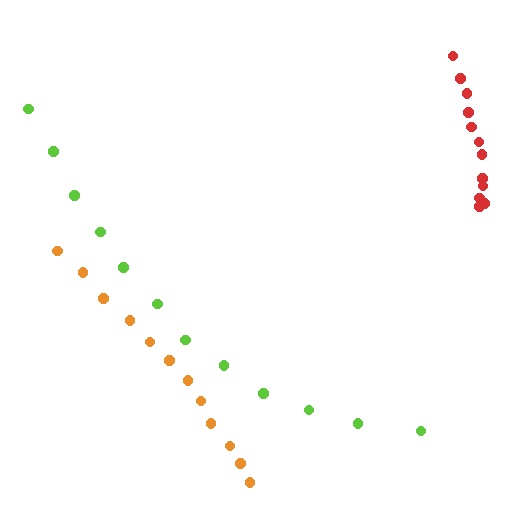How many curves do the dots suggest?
There are 3 distinct paths.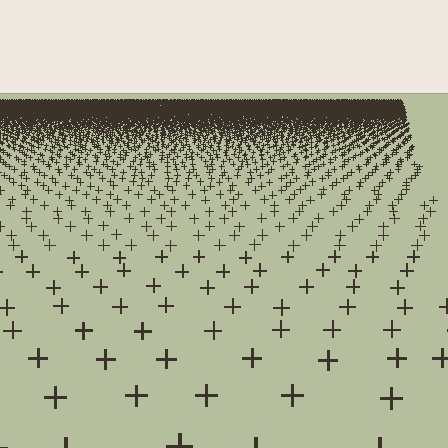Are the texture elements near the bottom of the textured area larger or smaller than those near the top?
Larger. Near the bottom, elements are closer to the viewer and appear at a bigger on-screen size.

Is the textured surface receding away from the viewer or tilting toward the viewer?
The surface is receding away from the viewer. Texture elements get smaller and denser toward the top.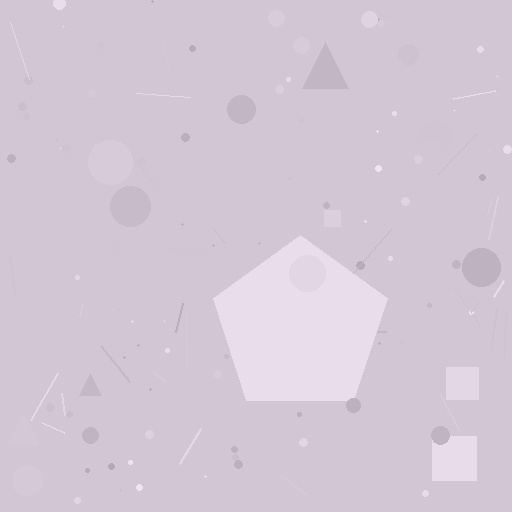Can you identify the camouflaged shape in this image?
The camouflaged shape is a pentagon.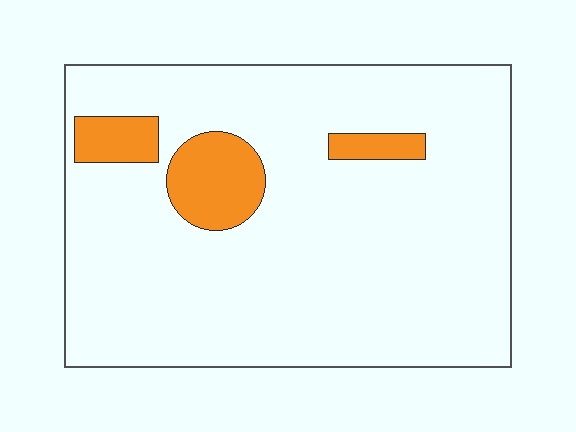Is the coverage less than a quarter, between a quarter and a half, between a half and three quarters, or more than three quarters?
Less than a quarter.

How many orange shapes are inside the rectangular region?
3.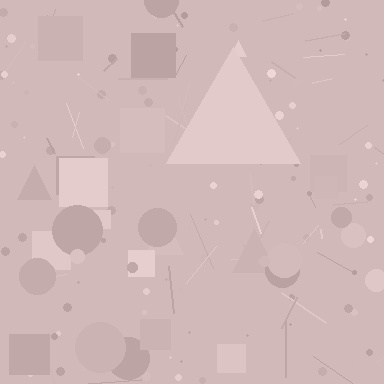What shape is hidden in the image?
A triangle is hidden in the image.